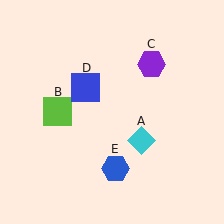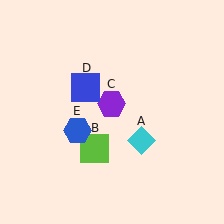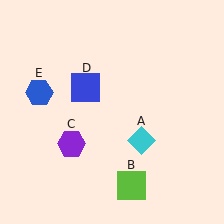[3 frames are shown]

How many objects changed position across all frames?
3 objects changed position: lime square (object B), purple hexagon (object C), blue hexagon (object E).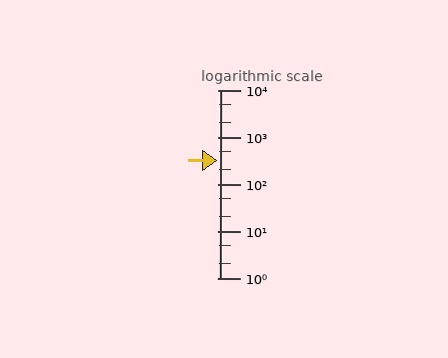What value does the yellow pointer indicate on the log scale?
The pointer indicates approximately 310.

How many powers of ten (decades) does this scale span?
The scale spans 4 decades, from 1 to 10000.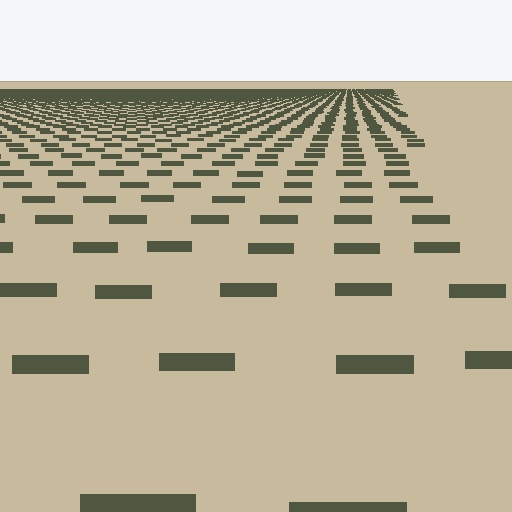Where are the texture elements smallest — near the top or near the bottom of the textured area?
Near the top.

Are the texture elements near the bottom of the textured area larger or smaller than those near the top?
Larger. Near the bottom, elements are closer to the viewer and appear at a bigger on-screen size.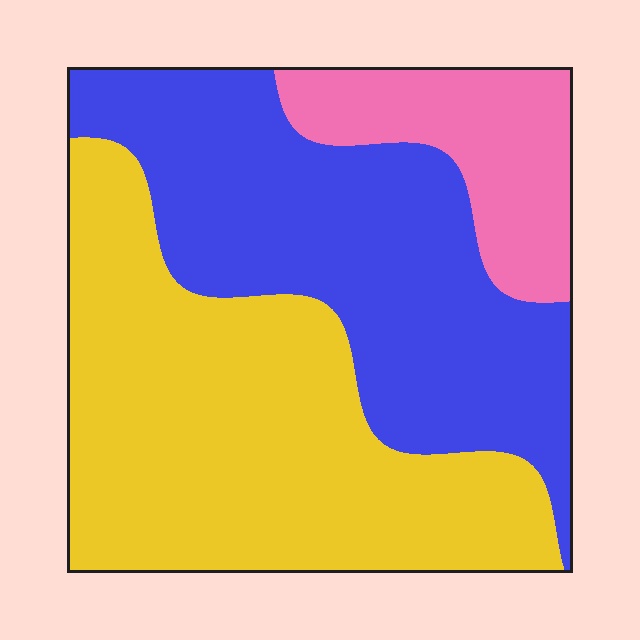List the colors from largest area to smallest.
From largest to smallest: yellow, blue, pink.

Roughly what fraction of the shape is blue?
Blue takes up between a third and a half of the shape.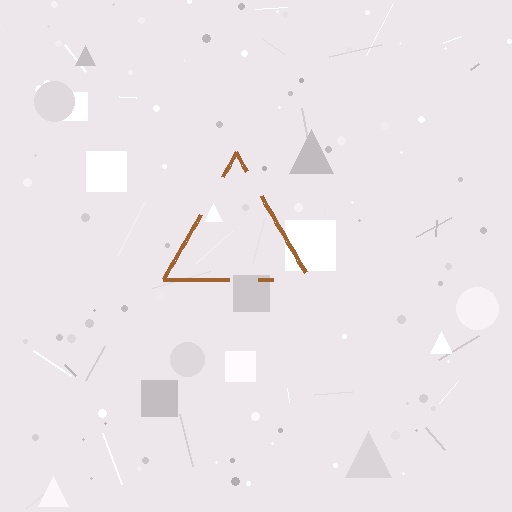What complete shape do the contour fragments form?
The contour fragments form a triangle.